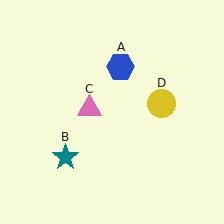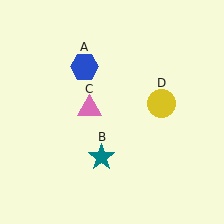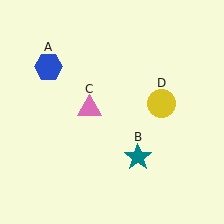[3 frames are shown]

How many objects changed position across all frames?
2 objects changed position: blue hexagon (object A), teal star (object B).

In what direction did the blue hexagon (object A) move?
The blue hexagon (object A) moved left.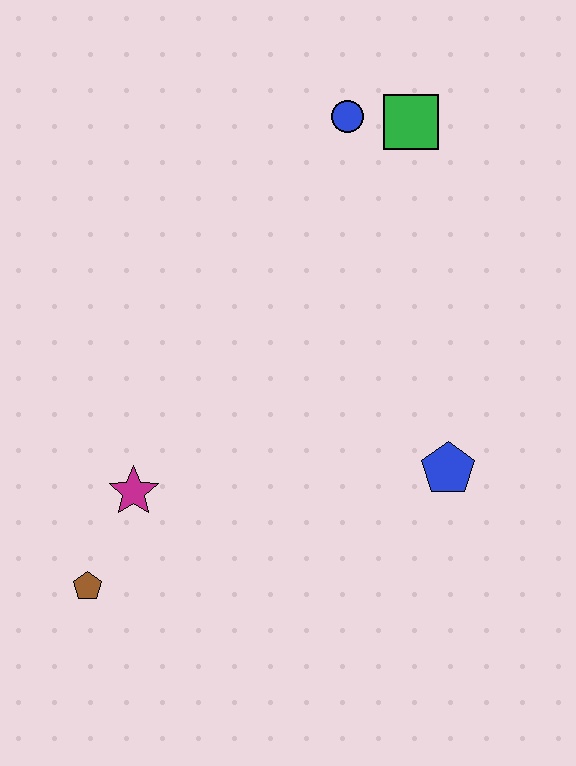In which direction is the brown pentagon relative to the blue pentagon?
The brown pentagon is to the left of the blue pentagon.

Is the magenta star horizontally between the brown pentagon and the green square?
Yes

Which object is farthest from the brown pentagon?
The green square is farthest from the brown pentagon.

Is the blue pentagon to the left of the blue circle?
No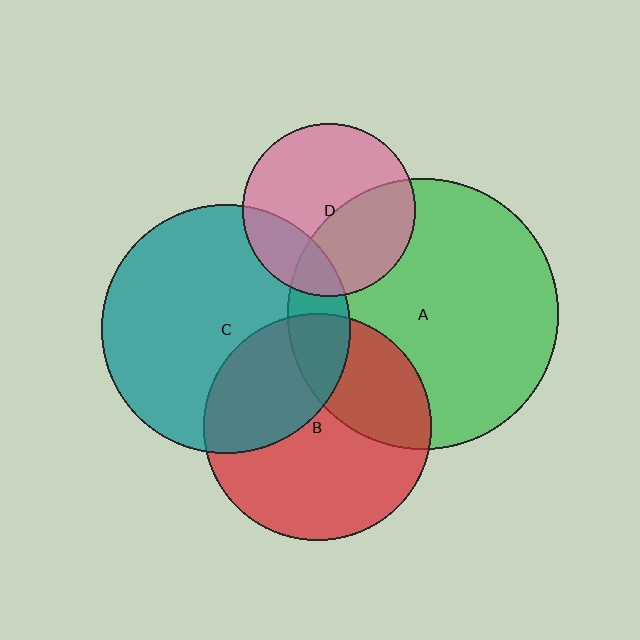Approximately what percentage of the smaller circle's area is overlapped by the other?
Approximately 15%.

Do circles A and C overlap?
Yes.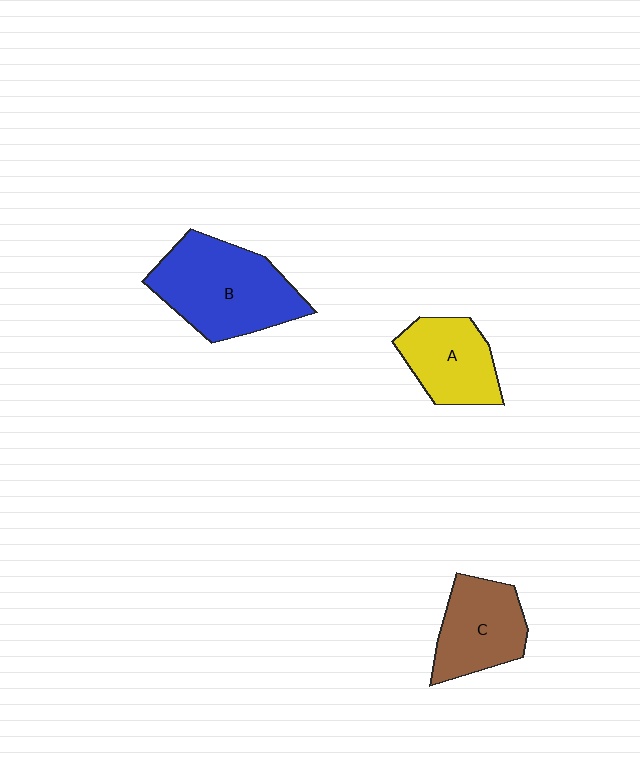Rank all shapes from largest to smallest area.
From largest to smallest: B (blue), C (brown), A (yellow).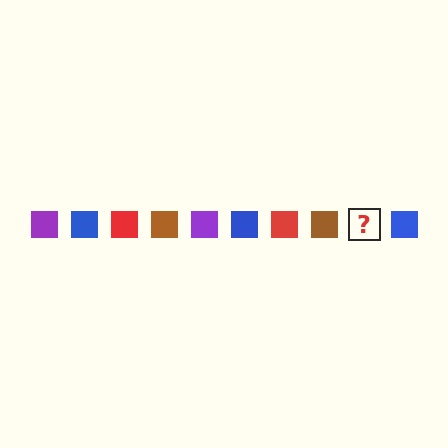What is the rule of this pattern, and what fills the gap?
The rule is that the pattern cycles through purple, blue, red, brown squares. The gap should be filled with a purple square.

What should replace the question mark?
The question mark should be replaced with a purple square.